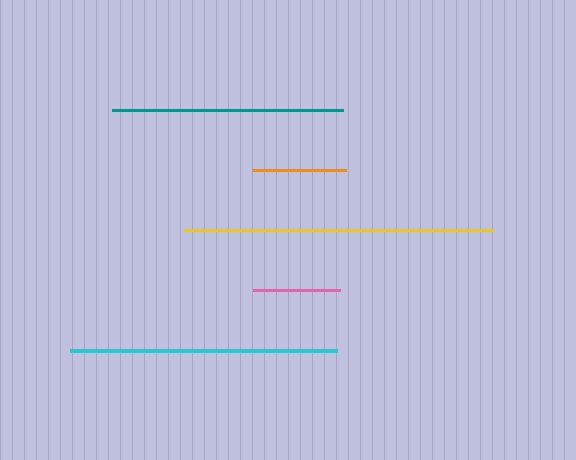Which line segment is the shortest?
The pink line is the shortest at approximately 86 pixels.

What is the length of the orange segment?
The orange segment is approximately 94 pixels long.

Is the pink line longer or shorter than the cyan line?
The cyan line is longer than the pink line.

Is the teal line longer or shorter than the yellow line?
The yellow line is longer than the teal line.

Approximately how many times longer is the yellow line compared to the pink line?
The yellow line is approximately 3.6 times the length of the pink line.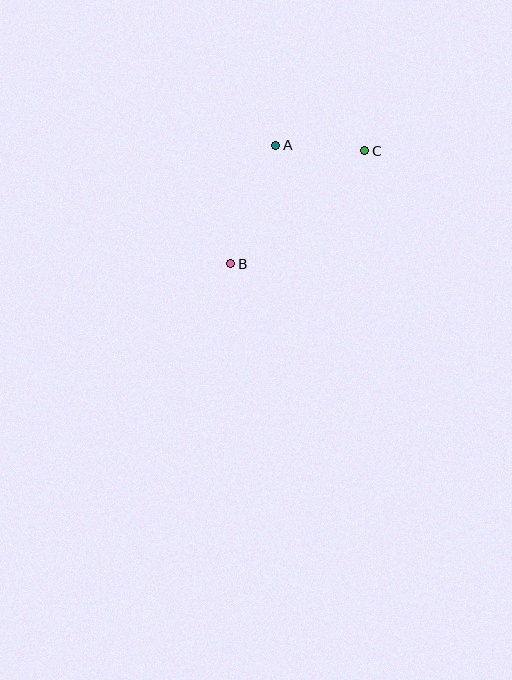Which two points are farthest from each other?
Points B and C are farthest from each other.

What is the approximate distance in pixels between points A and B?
The distance between A and B is approximately 127 pixels.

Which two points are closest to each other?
Points A and C are closest to each other.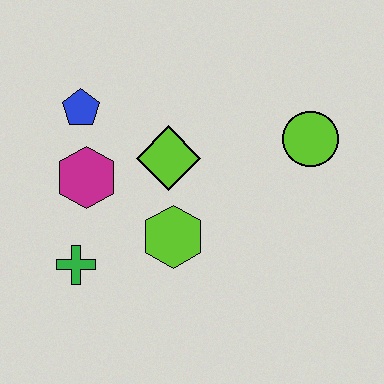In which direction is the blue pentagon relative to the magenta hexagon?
The blue pentagon is above the magenta hexagon.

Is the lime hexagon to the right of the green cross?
Yes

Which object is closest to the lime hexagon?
The lime diamond is closest to the lime hexagon.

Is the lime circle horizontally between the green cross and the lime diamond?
No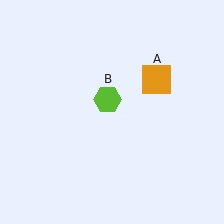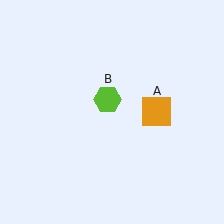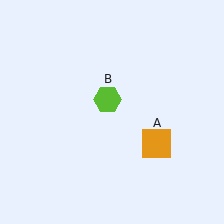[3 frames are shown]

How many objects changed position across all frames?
1 object changed position: orange square (object A).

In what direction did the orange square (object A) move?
The orange square (object A) moved down.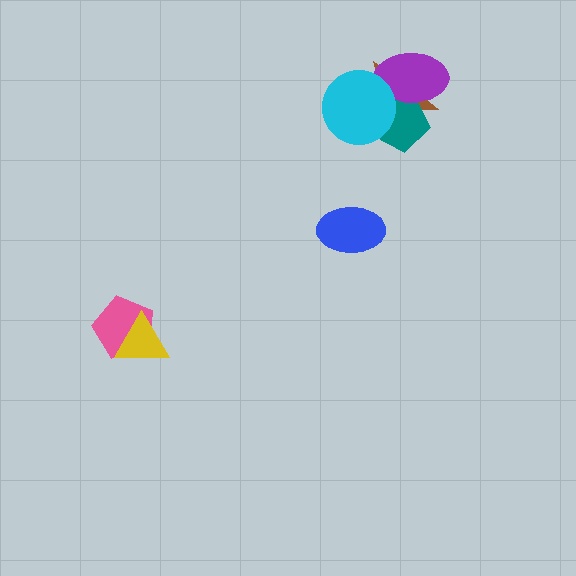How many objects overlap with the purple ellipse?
3 objects overlap with the purple ellipse.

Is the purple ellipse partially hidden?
Yes, it is partially covered by another shape.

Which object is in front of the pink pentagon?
The yellow triangle is in front of the pink pentagon.